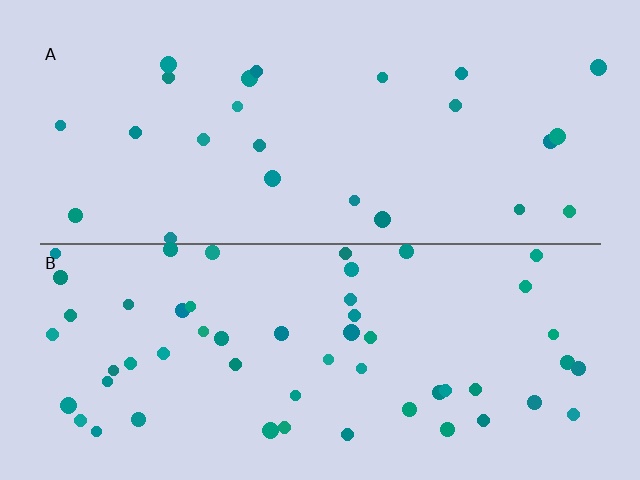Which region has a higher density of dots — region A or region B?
B (the bottom).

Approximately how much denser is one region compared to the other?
Approximately 2.3× — region B over region A.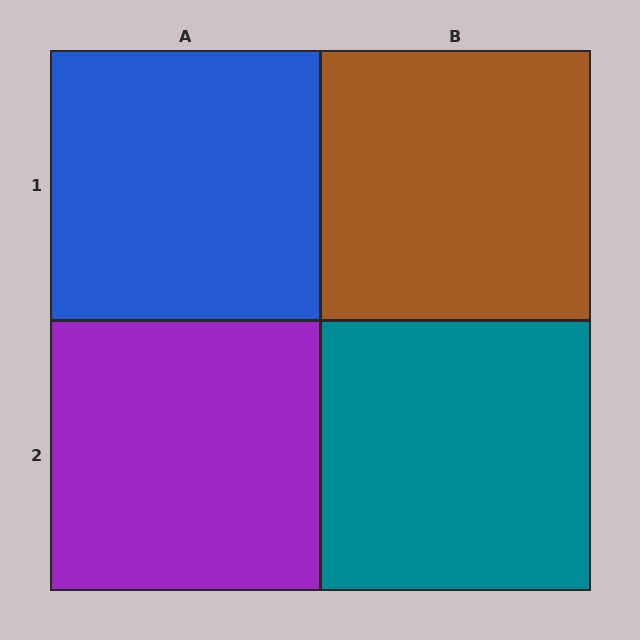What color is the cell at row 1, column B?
Brown.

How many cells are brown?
1 cell is brown.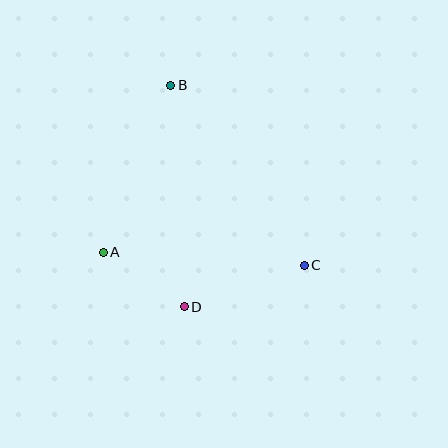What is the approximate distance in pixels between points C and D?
The distance between C and D is approximately 127 pixels.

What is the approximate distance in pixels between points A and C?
The distance between A and C is approximately 202 pixels.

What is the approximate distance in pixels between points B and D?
The distance between B and D is approximately 222 pixels.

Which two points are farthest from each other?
Points B and C are farthest from each other.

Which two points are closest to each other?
Points A and D are closest to each other.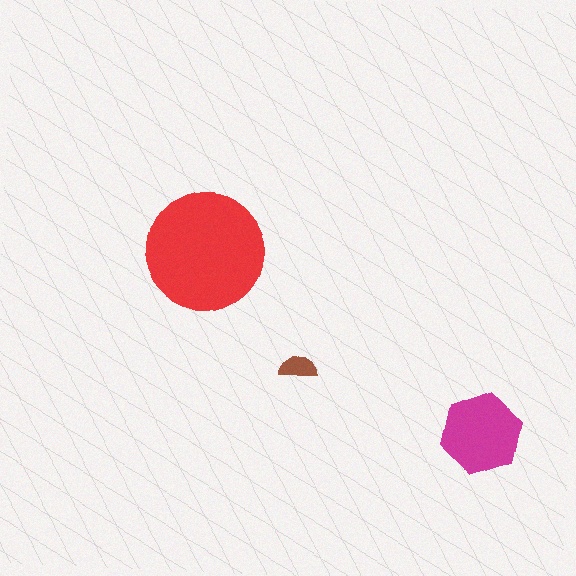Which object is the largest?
The red circle.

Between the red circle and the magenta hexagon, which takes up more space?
The red circle.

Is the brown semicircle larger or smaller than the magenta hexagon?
Smaller.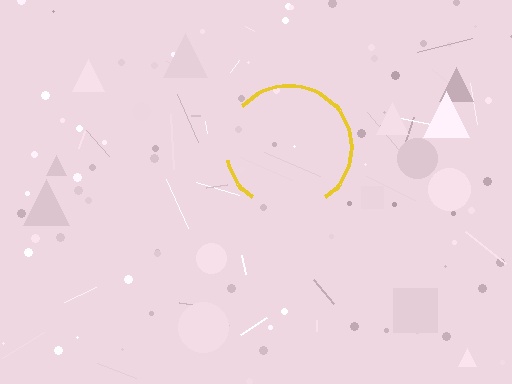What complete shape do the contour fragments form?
The contour fragments form a circle.